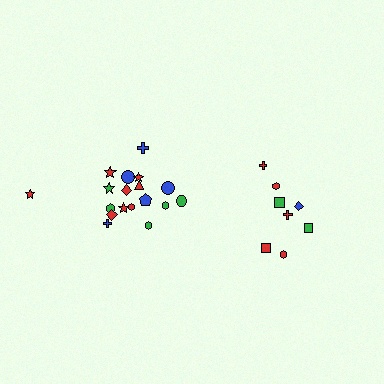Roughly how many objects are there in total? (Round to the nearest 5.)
Roughly 25 objects in total.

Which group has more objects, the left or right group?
The left group.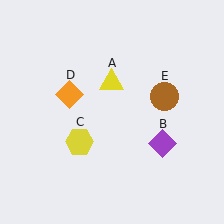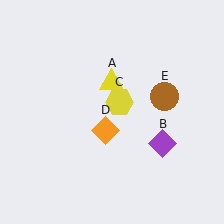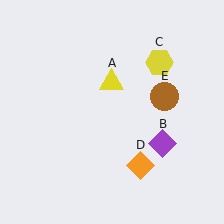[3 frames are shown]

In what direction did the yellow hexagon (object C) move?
The yellow hexagon (object C) moved up and to the right.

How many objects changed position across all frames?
2 objects changed position: yellow hexagon (object C), orange diamond (object D).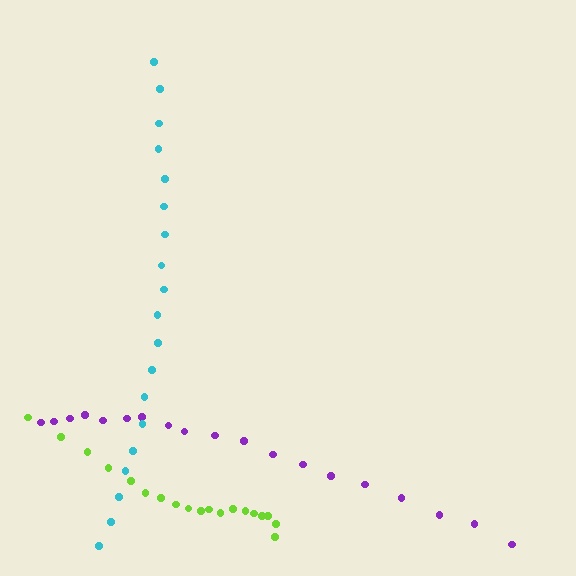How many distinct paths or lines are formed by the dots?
There are 3 distinct paths.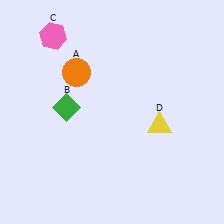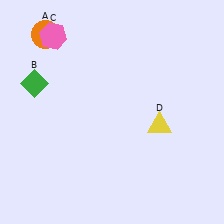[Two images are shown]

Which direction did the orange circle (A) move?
The orange circle (A) moved up.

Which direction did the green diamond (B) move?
The green diamond (B) moved left.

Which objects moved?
The objects that moved are: the orange circle (A), the green diamond (B).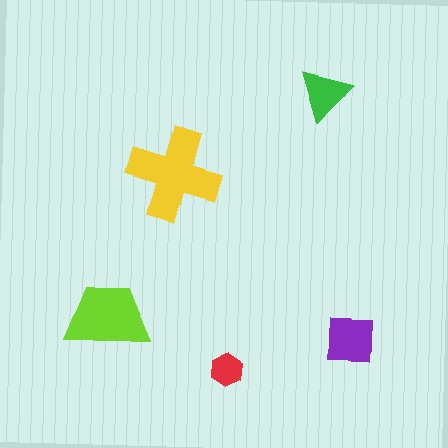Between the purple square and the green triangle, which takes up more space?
The purple square.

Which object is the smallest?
The red hexagon.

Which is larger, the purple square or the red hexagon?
The purple square.